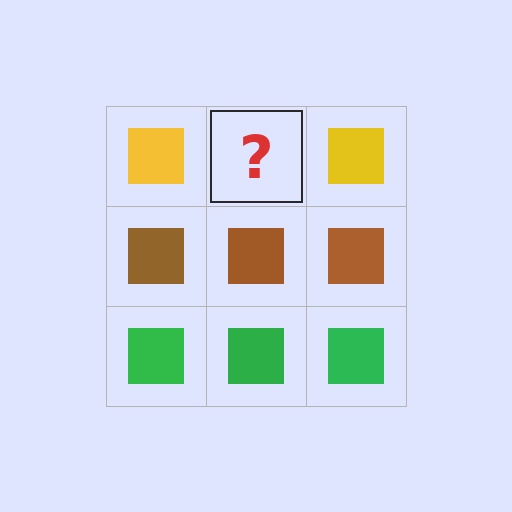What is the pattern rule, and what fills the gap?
The rule is that each row has a consistent color. The gap should be filled with a yellow square.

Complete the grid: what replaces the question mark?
The question mark should be replaced with a yellow square.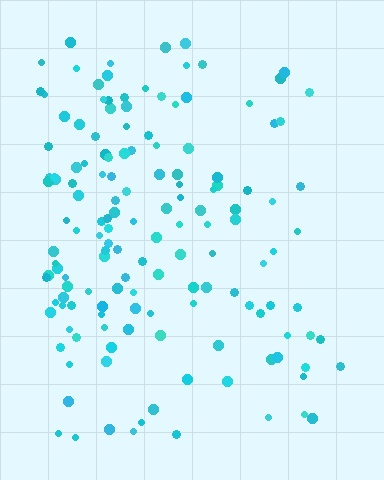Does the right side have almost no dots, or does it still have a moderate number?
Still a moderate number, just noticeably fewer than the left.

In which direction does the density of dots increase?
From right to left, with the left side densest.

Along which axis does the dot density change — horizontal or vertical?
Horizontal.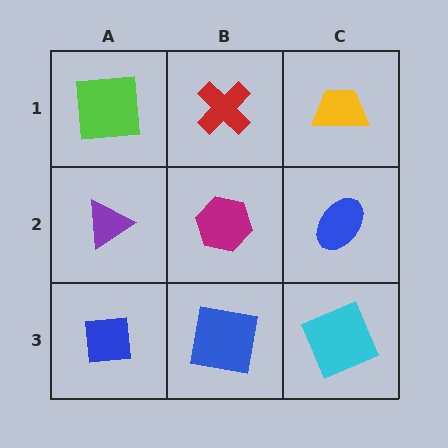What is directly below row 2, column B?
A blue square.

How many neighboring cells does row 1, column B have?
3.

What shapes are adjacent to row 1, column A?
A purple triangle (row 2, column A), a red cross (row 1, column B).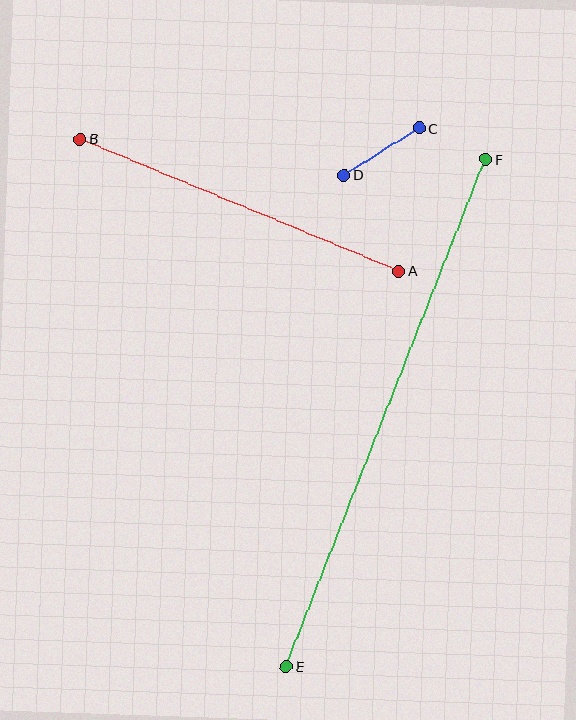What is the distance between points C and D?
The distance is approximately 89 pixels.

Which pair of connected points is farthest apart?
Points E and F are farthest apart.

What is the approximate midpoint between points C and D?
The midpoint is at approximately (382, 151) pixels.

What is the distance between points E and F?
The distance is approximately 545 pixels.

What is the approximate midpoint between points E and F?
The midpoint is at approximately (386, 413) pixels.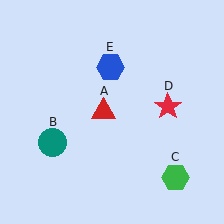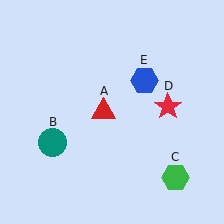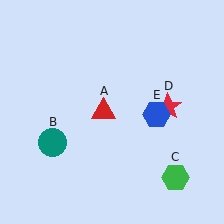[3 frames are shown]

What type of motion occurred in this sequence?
The blue hexagon (object E) rotated clockwise around the center of the scene.